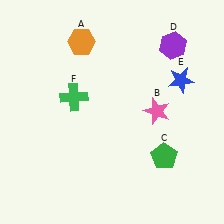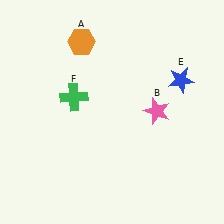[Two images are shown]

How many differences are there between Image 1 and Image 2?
There are 2 differences between the two images.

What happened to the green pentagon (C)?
The green pentagon (C) was removed in Image 2. It was in the bottom-right area of Image 1.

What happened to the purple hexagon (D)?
The purple hexagon (D) was removed in Image 2. It was in the top-right area of Image 1.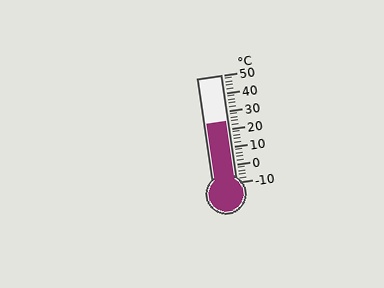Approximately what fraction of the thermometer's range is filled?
The thermometer is filled to approximately 55% of its range.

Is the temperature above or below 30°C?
The temperature is below 30°C.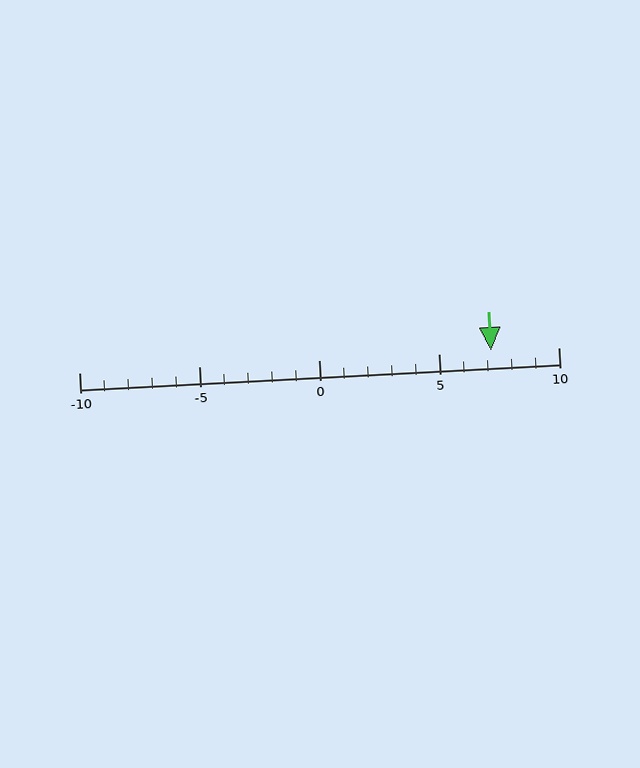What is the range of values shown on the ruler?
The ruler shows values from -10 to 10.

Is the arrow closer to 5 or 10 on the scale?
The arrow is closer to 5.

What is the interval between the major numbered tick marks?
The major tick marks are spaced 5 units apart.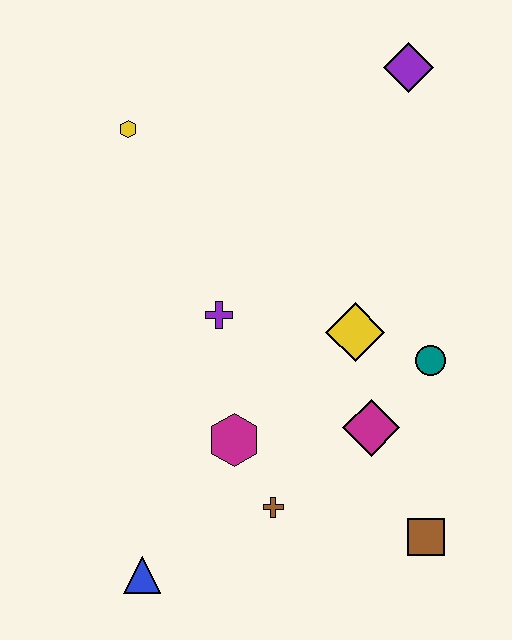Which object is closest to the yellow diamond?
The teal circle is closest to the yellow diamond.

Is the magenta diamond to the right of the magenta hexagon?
Yes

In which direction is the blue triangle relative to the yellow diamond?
The blue triangle is below the yellow diamond.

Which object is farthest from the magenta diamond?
The yellow hexagon is farthest from the magenta diamond.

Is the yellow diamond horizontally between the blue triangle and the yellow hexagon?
No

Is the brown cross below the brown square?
No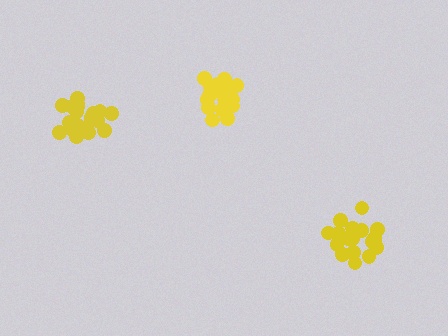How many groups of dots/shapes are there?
There are 3 groups.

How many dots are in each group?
Group 1: 18 dots, Group 2: 18 dots, Group 3: 19 dots (55 total).